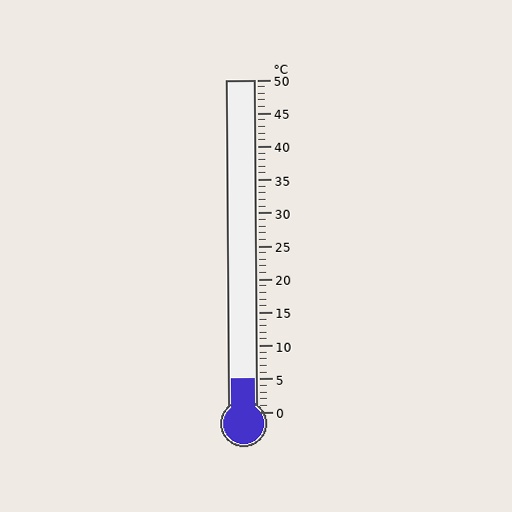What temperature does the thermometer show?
The thermometer shows approximately 5°C.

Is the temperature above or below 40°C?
The temperature is below 40°C.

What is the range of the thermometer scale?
The thermometer scale ranges from 0°C to 50°C.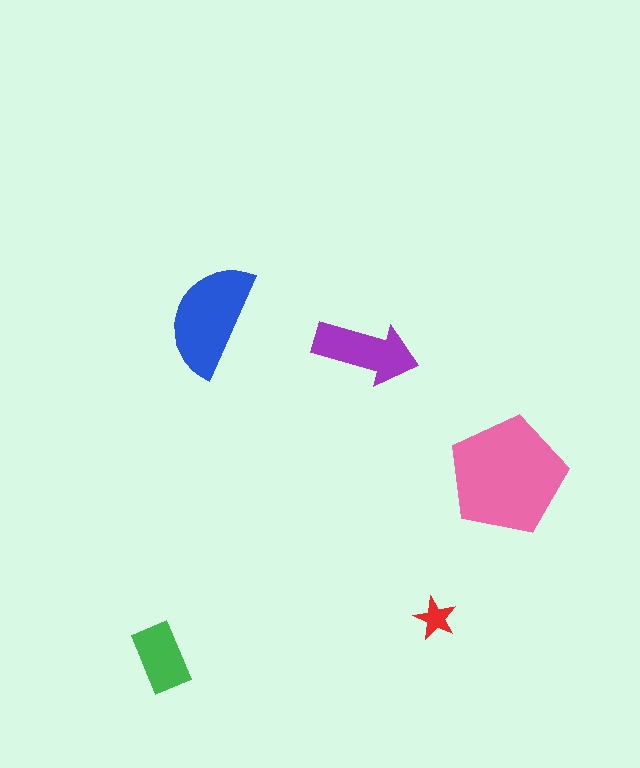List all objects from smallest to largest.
The red star, the green rectangle, the purple arrow, the blue semicircle, the pink pentagon.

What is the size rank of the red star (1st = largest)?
5th.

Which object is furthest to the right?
The pink pentagon is rightmost.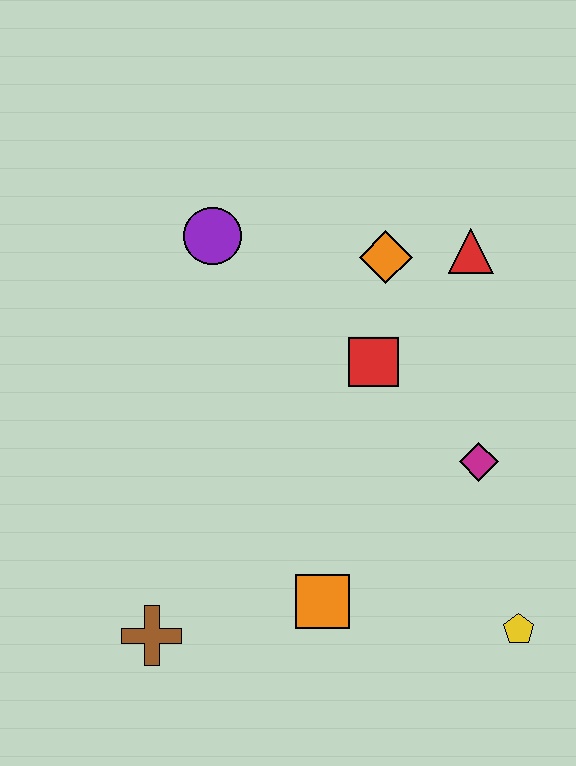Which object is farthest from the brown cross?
The red triangle is farthest from the brown cross.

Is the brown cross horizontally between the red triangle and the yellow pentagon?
No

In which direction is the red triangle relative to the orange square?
The red triangle is above the orange square.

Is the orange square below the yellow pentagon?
No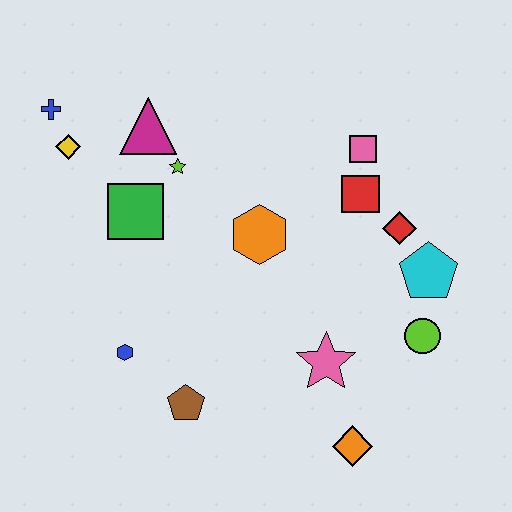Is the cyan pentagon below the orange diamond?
No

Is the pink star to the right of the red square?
No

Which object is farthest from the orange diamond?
The blue cross is farthest from the orange diamond.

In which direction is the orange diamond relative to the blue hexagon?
The orange diamond is to the right of the blue hexagon.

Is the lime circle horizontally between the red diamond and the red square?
No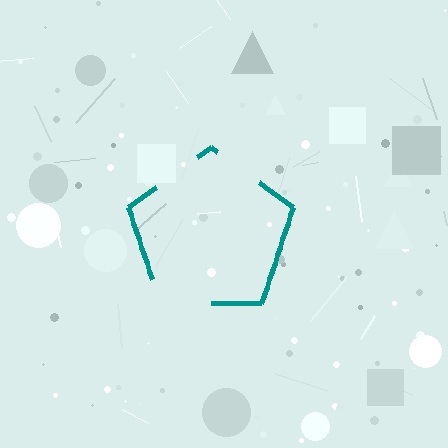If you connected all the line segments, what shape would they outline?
They would outline a pentagon.